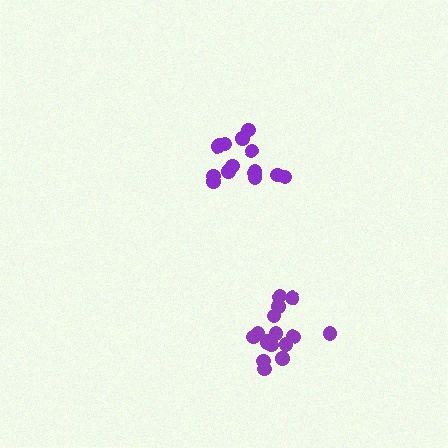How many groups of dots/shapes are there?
There are 2 groups.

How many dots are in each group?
Group 1: 16 dots, Group 2: 15 dots (31 total).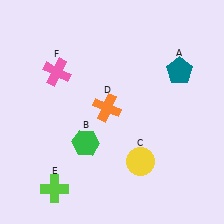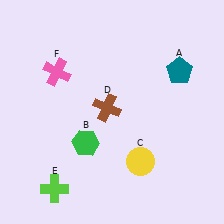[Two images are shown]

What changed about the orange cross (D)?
In Image 1, D is orange. In Image 2, it changed to brown.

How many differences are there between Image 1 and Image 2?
There is 1 difference between the two images.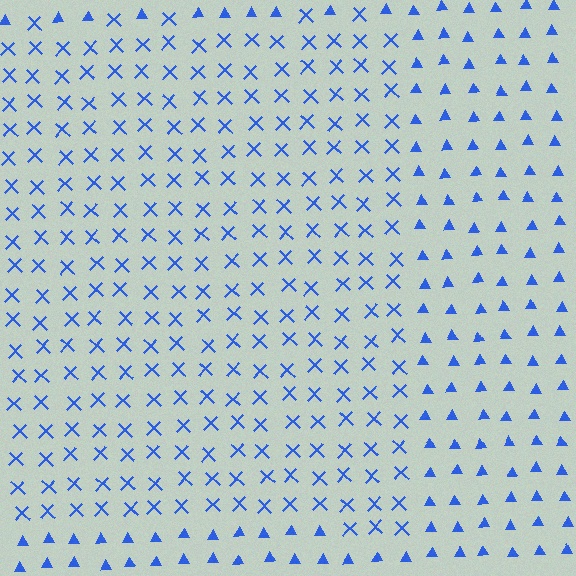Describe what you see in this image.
The image is filled with small blue elements arranged in a uniform grid. A rectangle-shaped region contains X marks, while the surrounding area contains triangles. The boundary is defined purely by the change in element shape.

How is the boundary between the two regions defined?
The boundary is defined by a change in element shape: X marks inside vs. triangles outside. All elements share the same color and spacing.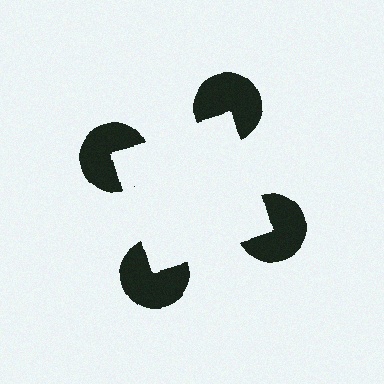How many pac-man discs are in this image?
There are 4 — one at each vertex of the illusory square.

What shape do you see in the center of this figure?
An illusory square — its edges are inferred from the aligned wedge cuts in the pac-man discs, not physically drawn.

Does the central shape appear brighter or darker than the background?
It typically appears slightly brighter than the background, even though no actual brightness change is drawn.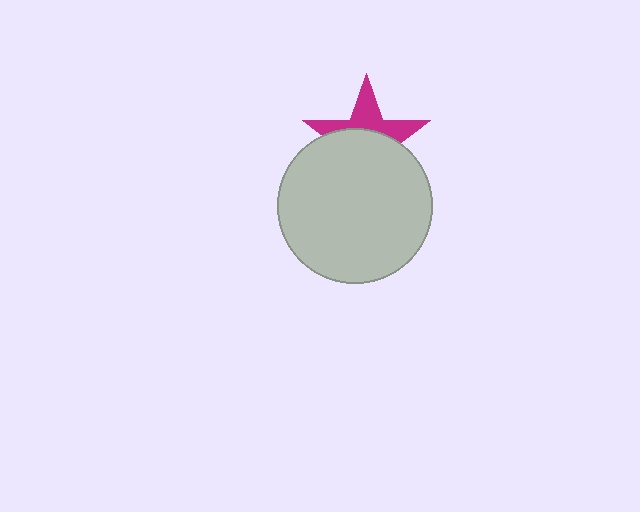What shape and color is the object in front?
The object in front is a light gray circle.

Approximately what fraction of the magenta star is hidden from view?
Roughly 59% of the magenta star is hidden behind the light gray circle.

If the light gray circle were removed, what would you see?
You would see the complete magenta star.